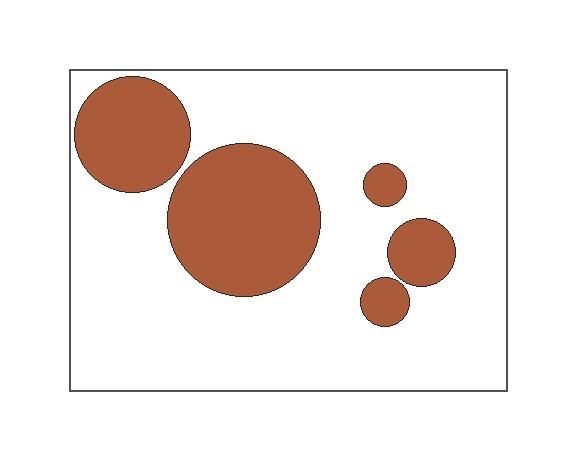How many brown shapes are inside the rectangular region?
5.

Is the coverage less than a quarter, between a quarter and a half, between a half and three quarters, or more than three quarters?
Between a quarter and a half.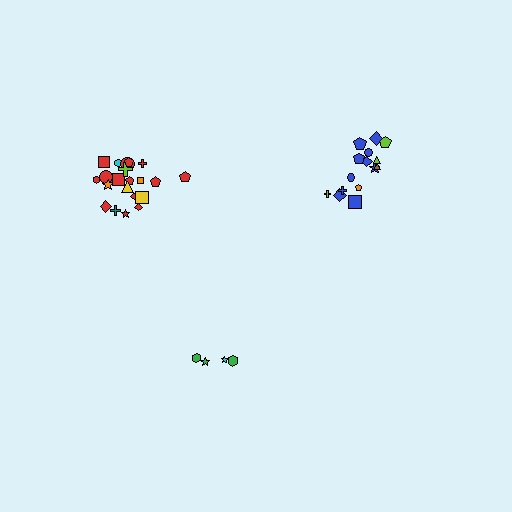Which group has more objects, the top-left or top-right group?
The top-left group.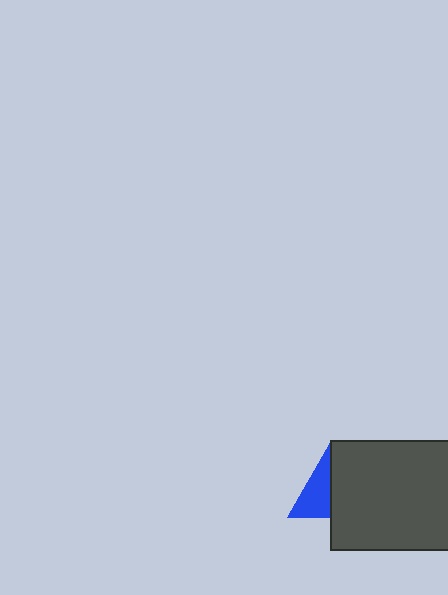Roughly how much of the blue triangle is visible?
About half of it is visible (roughly 47%).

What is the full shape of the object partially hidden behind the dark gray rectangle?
The partially hidden object is a blue triangle.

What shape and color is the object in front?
The object in front is a dark gray rectangle.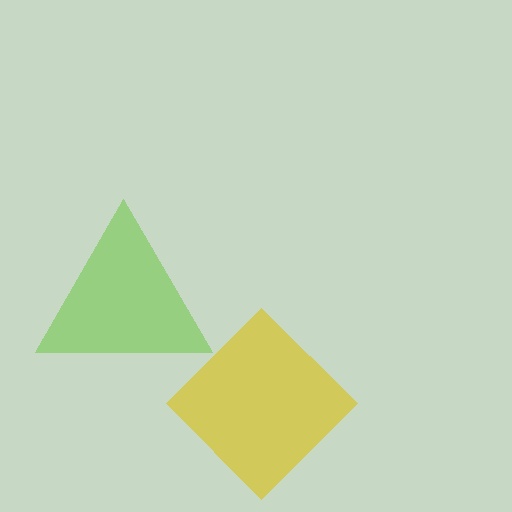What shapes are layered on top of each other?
The layered shapes are: a lime triangle, a yellow diamond.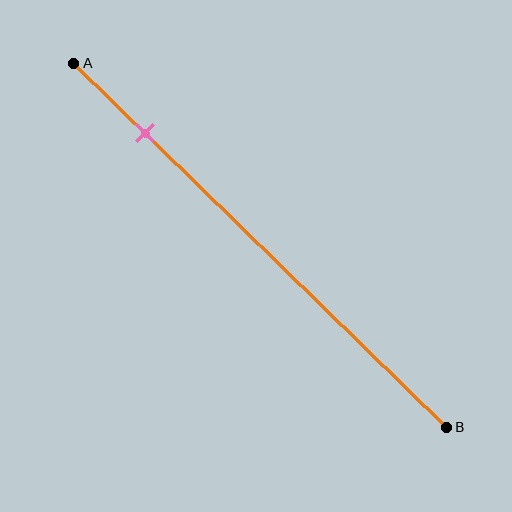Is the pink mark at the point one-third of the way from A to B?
No, the mark is at about 20% from A, not at the 33% one-third point.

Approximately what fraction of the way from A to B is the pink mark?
The pink mark is approximately 20% of the way from A to B.